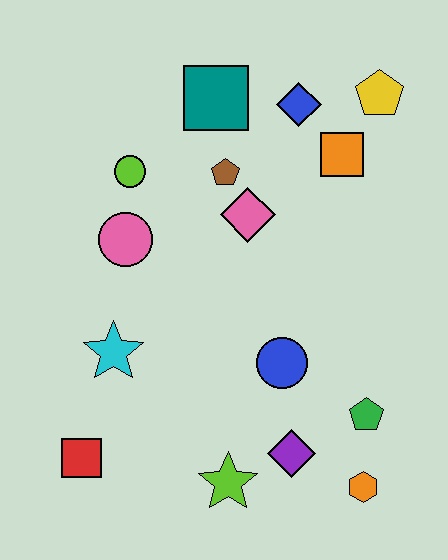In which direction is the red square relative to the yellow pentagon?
The red square is below the yellow pentagon.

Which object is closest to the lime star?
The purple diamond is closest to the lime star.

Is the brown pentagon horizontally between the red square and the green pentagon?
Yes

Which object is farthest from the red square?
The yellow pentagon is farthest from the red square.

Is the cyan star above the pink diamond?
No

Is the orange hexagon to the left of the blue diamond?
No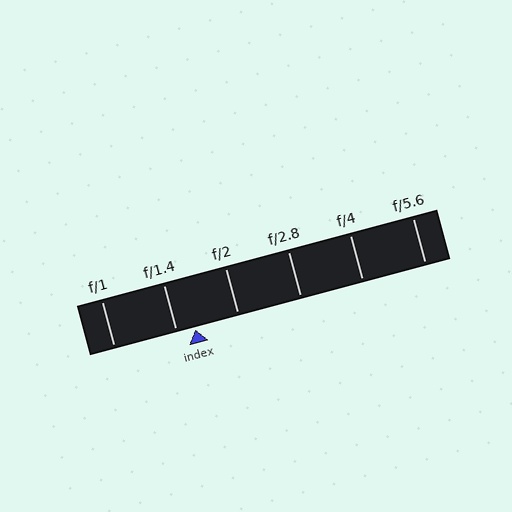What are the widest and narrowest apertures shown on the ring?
The widest aperture shown is f/1 and the narrowest is f/5.6.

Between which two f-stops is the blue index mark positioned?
The index mark is between f/1.4 and f/2.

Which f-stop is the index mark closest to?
The index mark is closest to f/1.4.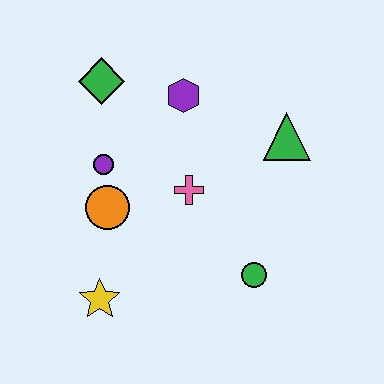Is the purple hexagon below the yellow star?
No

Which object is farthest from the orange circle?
The green triangle is farthest from the orange circle.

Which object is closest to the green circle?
The pink cross is closest to the green circle.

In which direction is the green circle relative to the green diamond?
The green circle is below the green diamond.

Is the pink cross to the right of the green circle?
No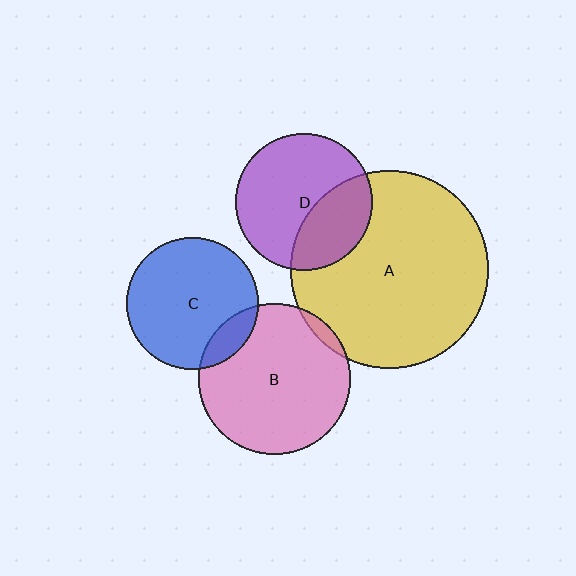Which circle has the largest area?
Circle A (yellow).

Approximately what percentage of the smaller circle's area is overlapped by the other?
Approximately 5%.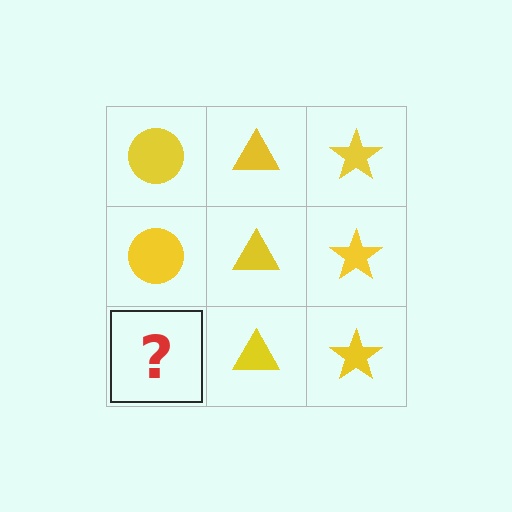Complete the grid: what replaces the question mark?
The question mark should be replaced with a yellow circle.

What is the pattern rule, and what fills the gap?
The rule is that each column has a consistent shape. The gap should be filled with a yellow circle.